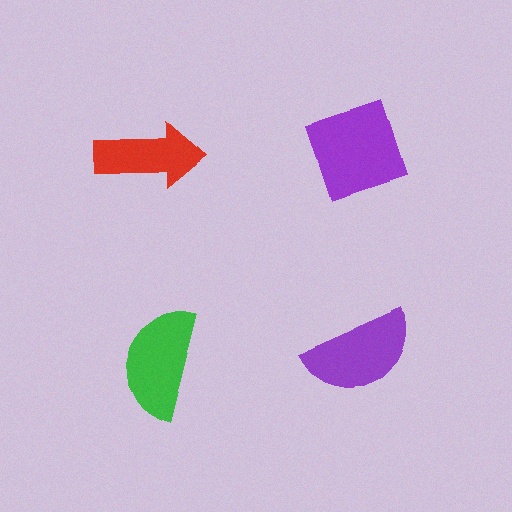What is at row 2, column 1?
A green semicircle.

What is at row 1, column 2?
A purple diamond.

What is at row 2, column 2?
A purple semicircle.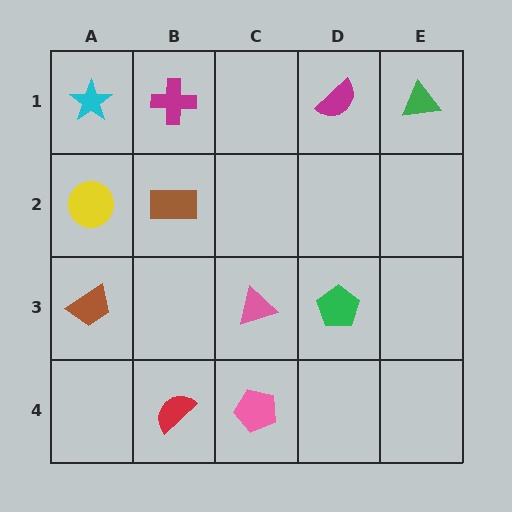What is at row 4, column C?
A pink pentagon.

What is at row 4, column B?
A red semicircle.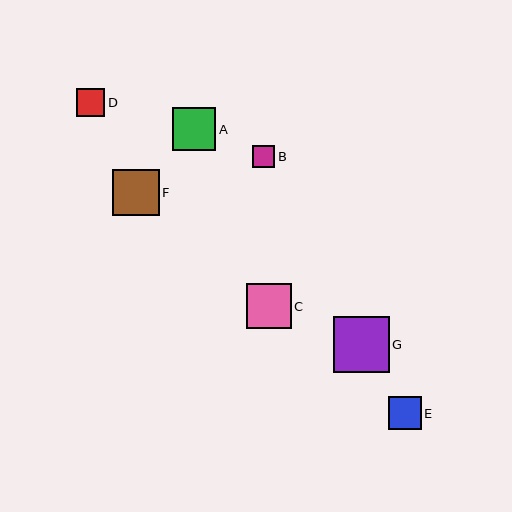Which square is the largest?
Square G is the largest with a size of approximately 56 pixels.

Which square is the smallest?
Square B is the smallest with a size of approximately 22 pixels.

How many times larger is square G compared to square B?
Square G is approximately 2.5 times the size of square B.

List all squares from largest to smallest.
From largest to smallest: G, F, C, A, E, D, B.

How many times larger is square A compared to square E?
Square A is approximately 1.3 times the size of square E.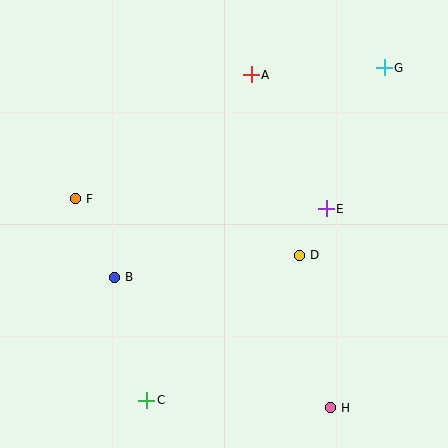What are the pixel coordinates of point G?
Point G is at (384, 68).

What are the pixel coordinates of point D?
Point D is at (300, 255).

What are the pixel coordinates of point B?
Point B is at (115, 277).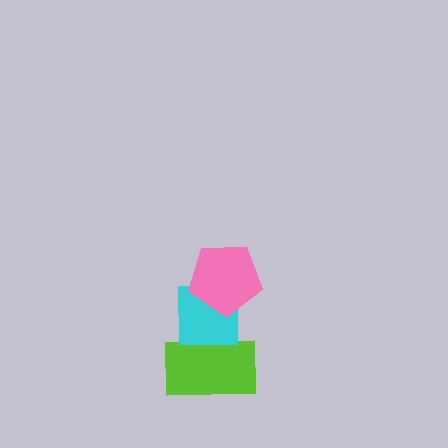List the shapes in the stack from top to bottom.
From top to bottom: the pink pentagon, the cyan square, the lime rectangle.